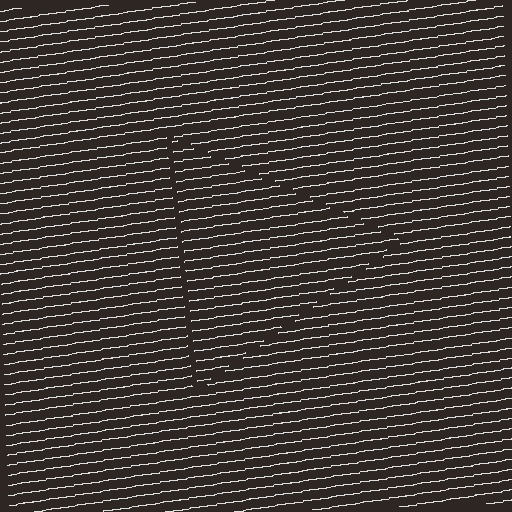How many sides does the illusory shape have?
3 sides — the line-ends trace a triangle.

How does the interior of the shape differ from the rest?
The interior of the shape contains the same grating, shifted by half a period — the contour is defined by the phase discontinuity where line-ends from the inner and outer gratings abut.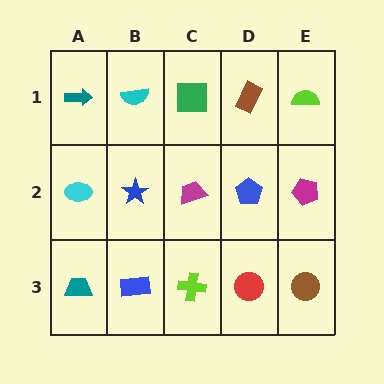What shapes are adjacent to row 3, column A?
A cyan ellipse (row 2, column A), a blue rectangle (row 3, column B).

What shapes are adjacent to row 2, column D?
A brown rectangle (row 1, column D), a red circle (row 3, column D), a magenta trapezoid (row 2, column C), a magenta pentagon (row 2, column E).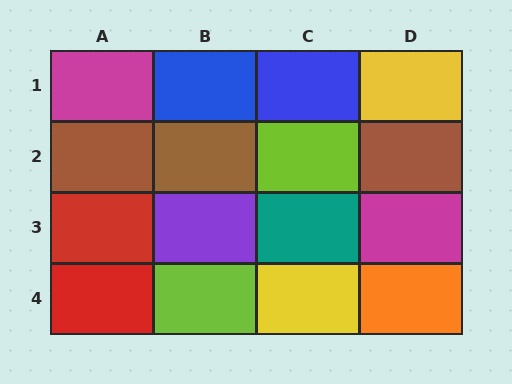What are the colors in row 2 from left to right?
Brown, brown, lime, brown.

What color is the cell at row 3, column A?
Red.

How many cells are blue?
2 cells are blue.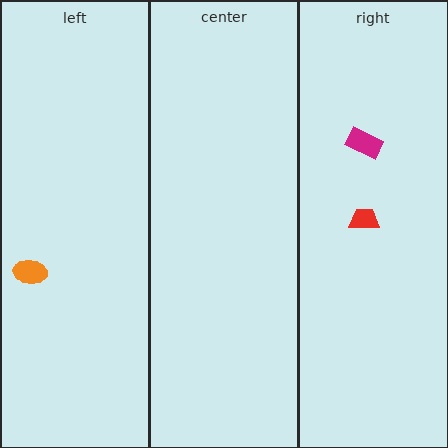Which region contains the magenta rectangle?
The right region.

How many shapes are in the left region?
1.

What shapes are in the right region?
The magenta rectangle, the red trapezoid.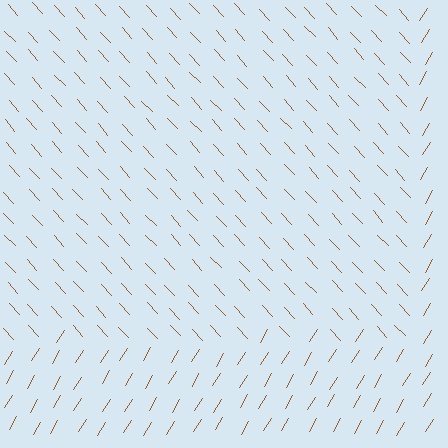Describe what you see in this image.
The image is filled with small brown line segments. A rectangle region in the image has lines oriented differently from the surrounding lines, creating a visible texture boundary.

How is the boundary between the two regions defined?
The boundary is defined purely by a change in line orientation (approximately 73 degrees difference). All lines are the same color and thickness.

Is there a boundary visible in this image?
Yes, there is a texture boundary formed by a change in line orientation.